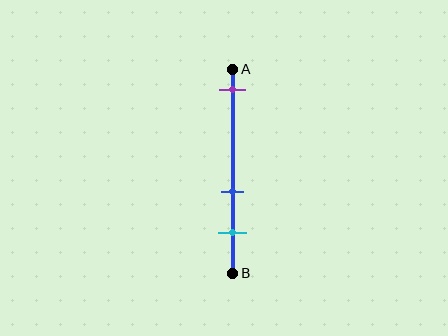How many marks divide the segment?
There are 3 marks dividing the segment.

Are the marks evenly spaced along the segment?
No, the marks are not evenly spaced.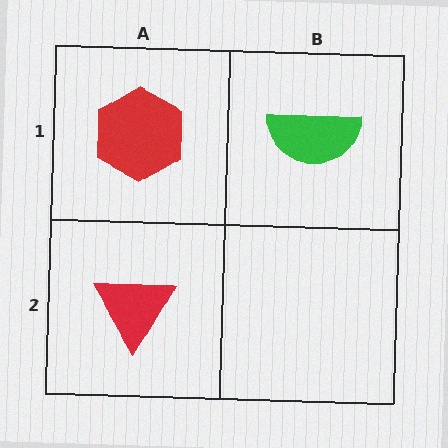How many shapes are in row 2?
1 shape.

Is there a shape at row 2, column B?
No, that cell is empty.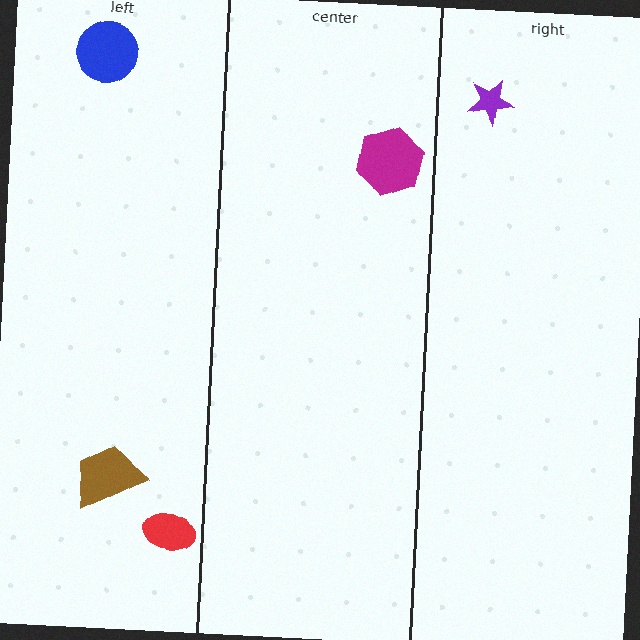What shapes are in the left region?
The blue circle, the red ellipse, the brown trapezoid.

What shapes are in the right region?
The purple star.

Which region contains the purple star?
The right region.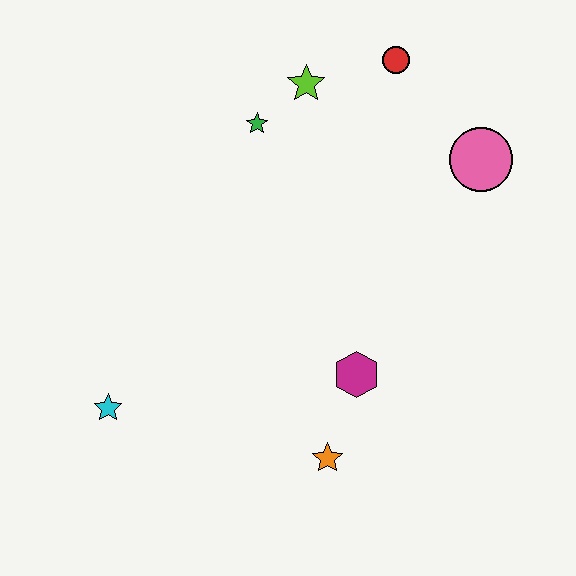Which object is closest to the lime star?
The green star is closest to the lime star.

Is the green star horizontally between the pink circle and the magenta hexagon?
No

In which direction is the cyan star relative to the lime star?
The cyan star is below the lime star.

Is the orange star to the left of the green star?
No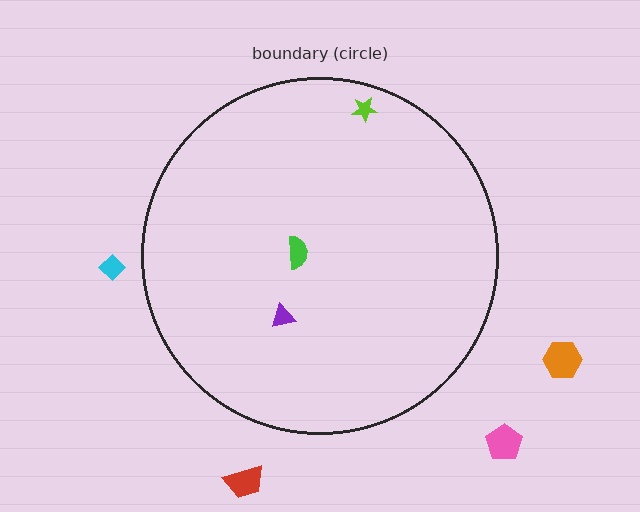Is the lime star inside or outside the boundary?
Inside.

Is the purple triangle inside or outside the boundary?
Inside.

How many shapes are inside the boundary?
3 inside, 4 outside.